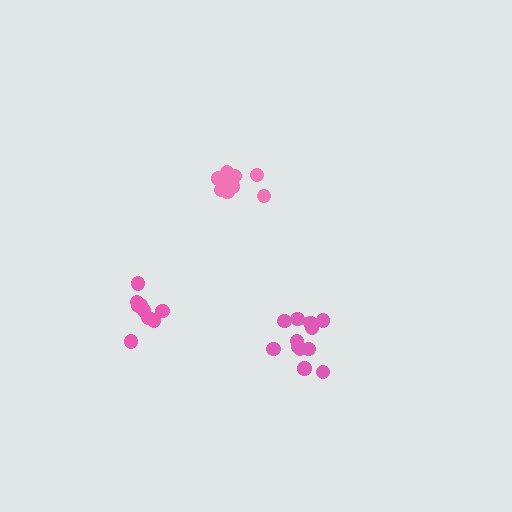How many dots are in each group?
Group 1: 12 dots, Group 2: 10 dots, Group 3: 9 dots (31 total).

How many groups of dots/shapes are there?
There are 3 groups.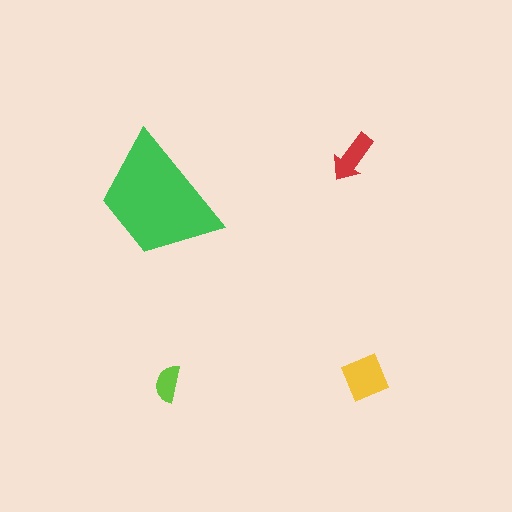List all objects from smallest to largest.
The lime semicircle, the red arrow, the yellow square, the green trapezoid.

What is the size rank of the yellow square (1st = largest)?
2nd.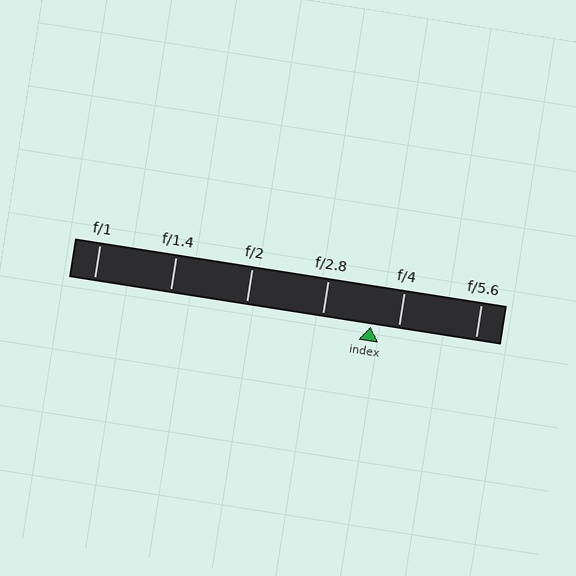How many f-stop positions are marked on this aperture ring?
There are 6 f-stop positions marked.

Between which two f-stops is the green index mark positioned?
The index mark is between f/2.8 and f/4.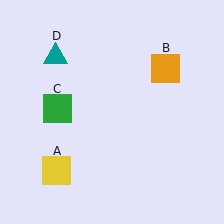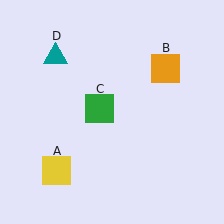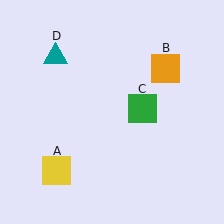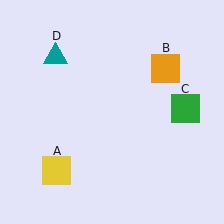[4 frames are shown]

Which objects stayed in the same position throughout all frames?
Yellow square (object A) and orange square (object B) and teal triangle (object D) remained stationary.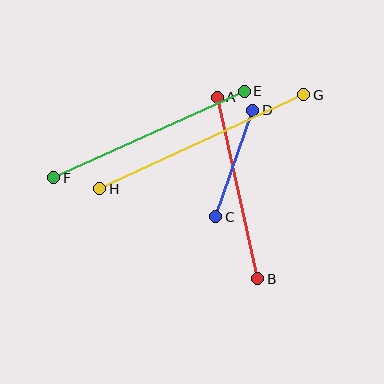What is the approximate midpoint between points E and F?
The midpoint is at approximately (149, 134) pixels.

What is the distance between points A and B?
The distance is approximately 186 pixels.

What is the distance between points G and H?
The distance is approximately 225 pixels.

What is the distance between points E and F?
The distance is approximately 209 pixels.